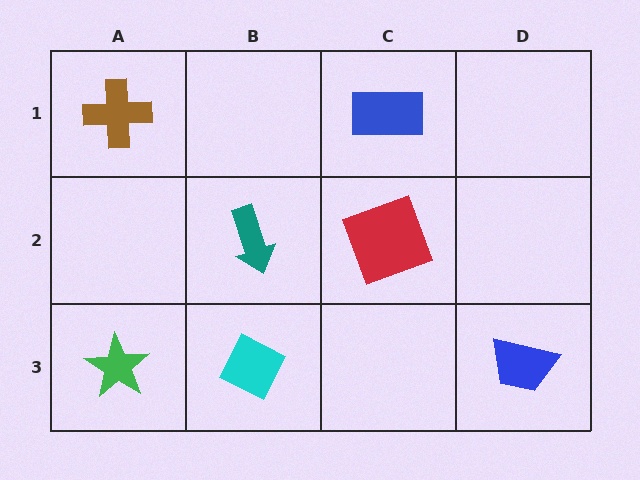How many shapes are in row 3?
3 shapes.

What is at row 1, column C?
A blue rectangle.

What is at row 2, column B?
A teal arrow.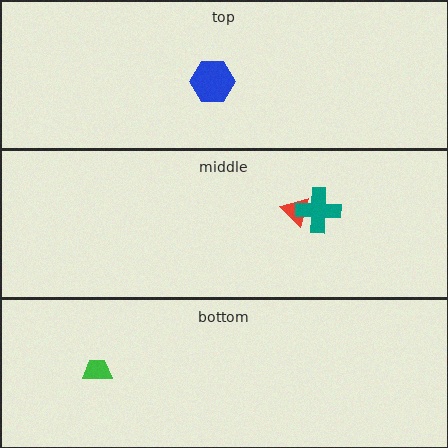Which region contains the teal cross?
The middle region.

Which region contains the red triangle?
The middle region.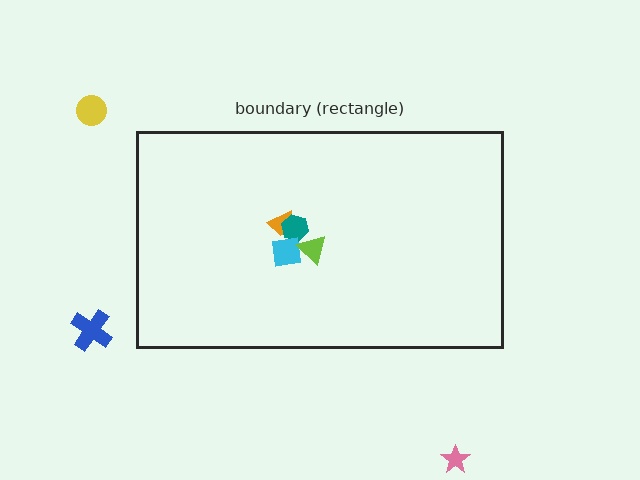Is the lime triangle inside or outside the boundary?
Inside.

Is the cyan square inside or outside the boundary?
Inside.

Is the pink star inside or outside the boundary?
Outside.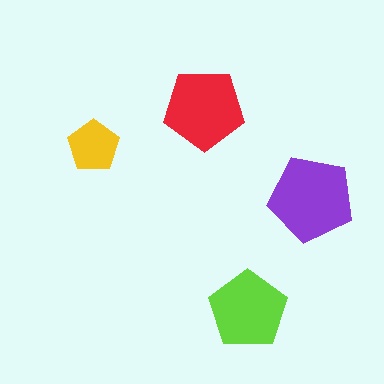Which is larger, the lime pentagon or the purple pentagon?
The purple one.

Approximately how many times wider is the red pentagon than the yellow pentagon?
About 1.5 times wider.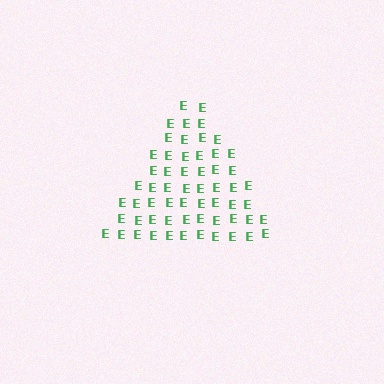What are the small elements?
The small elements are letter E's.